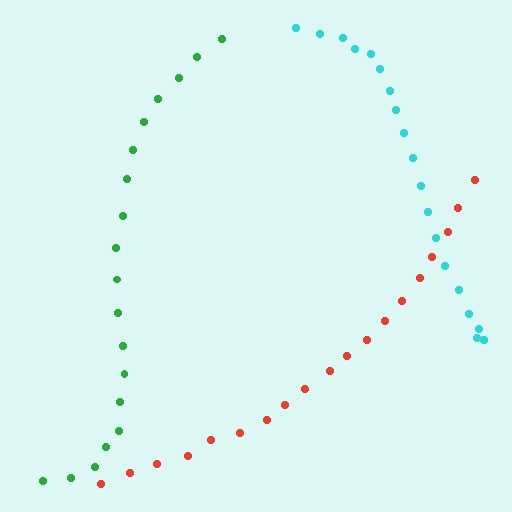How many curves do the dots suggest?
There are 3 distinct paths.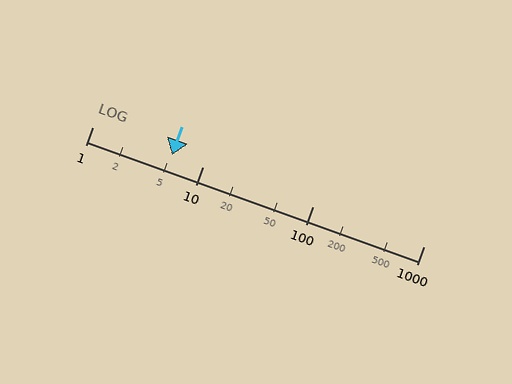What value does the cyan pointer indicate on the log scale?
The pointer indicates approximately 5.2.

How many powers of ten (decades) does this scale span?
The scale spans 3 decades, from 1 to 1000.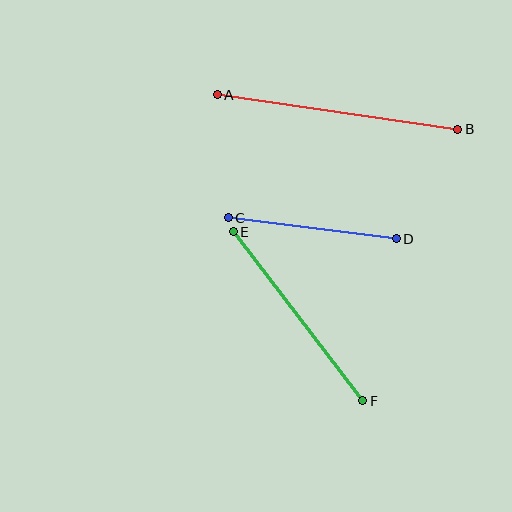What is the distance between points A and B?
The distance is approximately 243 pixels.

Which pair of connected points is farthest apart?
Points A and B are farthest apart.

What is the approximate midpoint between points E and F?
The midpoint is at approximately (298, 316) pixels.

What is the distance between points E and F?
The distance is approximately 213 pixels.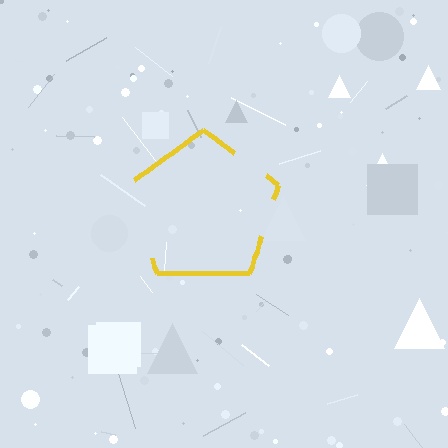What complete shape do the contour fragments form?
The contour fragments form a pentagon.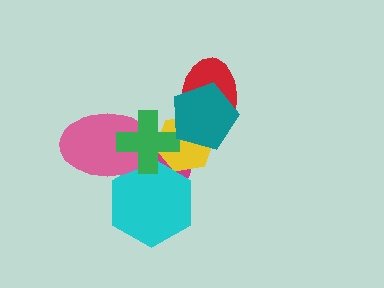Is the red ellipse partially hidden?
Yes, it is partially covered by another shape.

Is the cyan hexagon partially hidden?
Yes, it is partially covered by another shape.